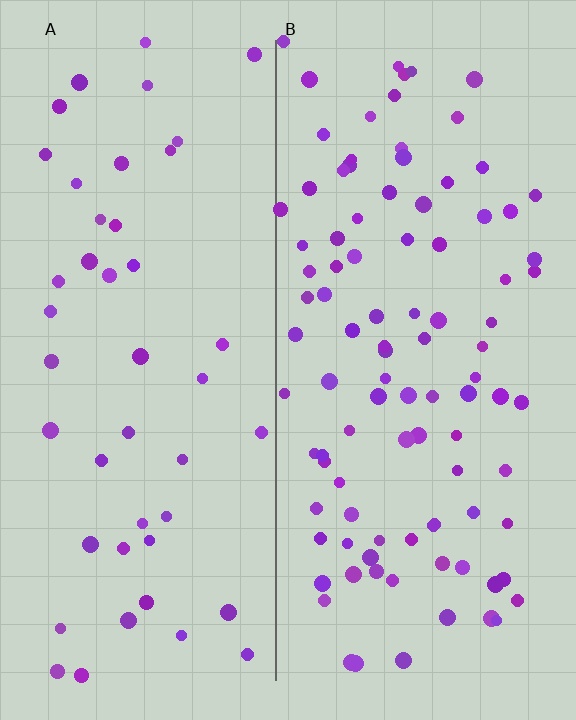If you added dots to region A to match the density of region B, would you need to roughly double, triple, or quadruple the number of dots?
Approximately double.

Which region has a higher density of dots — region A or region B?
B (the right).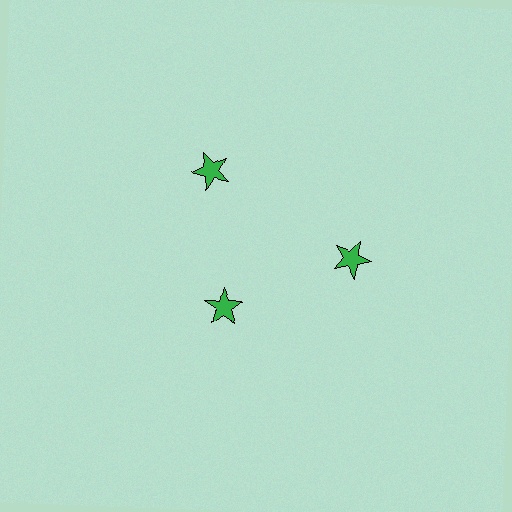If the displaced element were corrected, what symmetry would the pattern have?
It would have 3-fold rotational symmetry — the pattern would map onto itself every 120 degrees.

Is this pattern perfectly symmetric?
No. The 3 green stars are arranged in a ring, but one element near the 7 o'clock position is pulled inward toward the center, breaking the 3-fold rotational symmetry.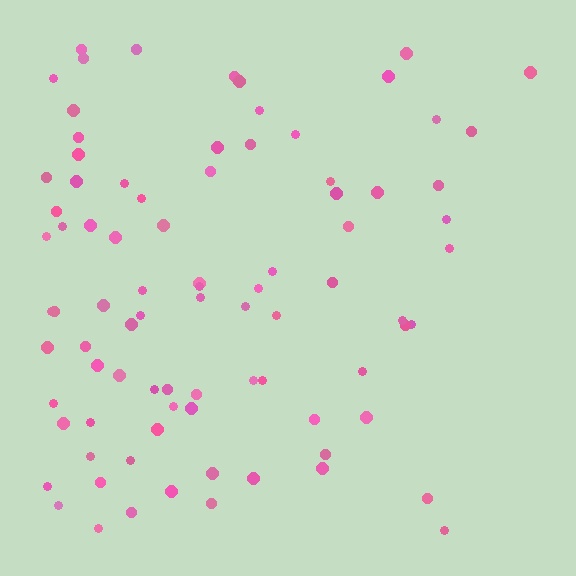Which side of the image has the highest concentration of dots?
The left.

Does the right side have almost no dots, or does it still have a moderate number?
Still a moderate number, just noticeably fewer than the left.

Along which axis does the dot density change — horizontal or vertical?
Horizontal.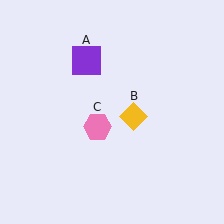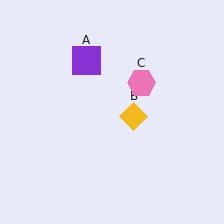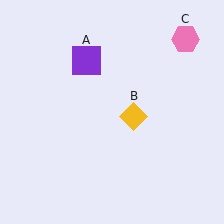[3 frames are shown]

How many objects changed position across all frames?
1 object changed position: pink hexagon (object C).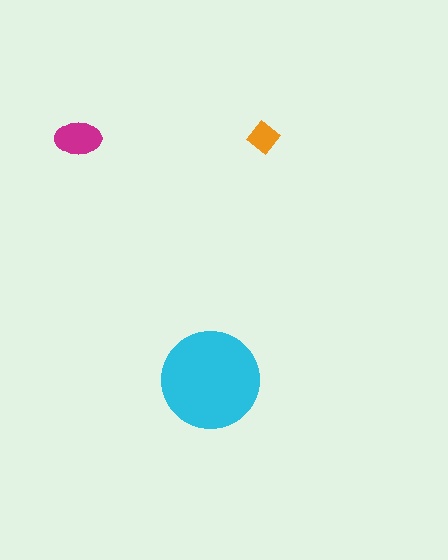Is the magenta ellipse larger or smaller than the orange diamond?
Larger.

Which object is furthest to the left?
The magenta ellipse is leftmost.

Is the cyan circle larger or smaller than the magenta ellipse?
Larger.